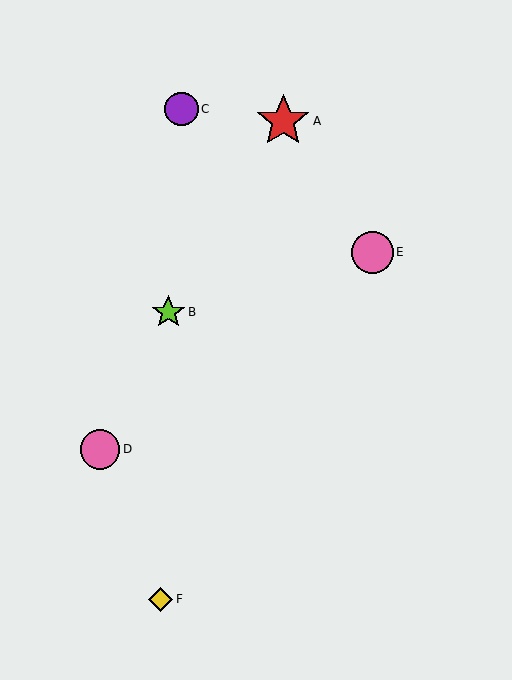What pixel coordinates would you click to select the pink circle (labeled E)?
Click at (372, 252) to select the pink circle E.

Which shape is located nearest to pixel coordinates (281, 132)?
The red star (labeled A) at (283, 121) is nearest to that location.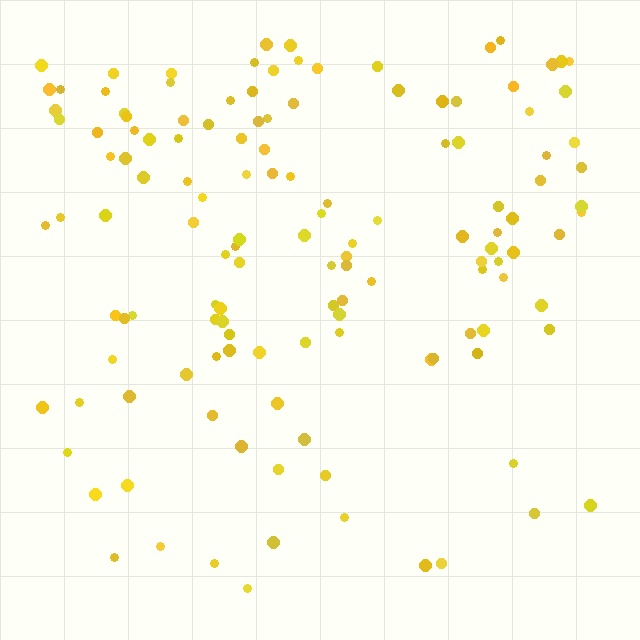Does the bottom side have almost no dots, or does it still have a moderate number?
Still a moderate number, just noticeably fewer than the top.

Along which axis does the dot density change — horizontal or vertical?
Vertical.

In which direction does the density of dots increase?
From bottom to top, with the top side densest.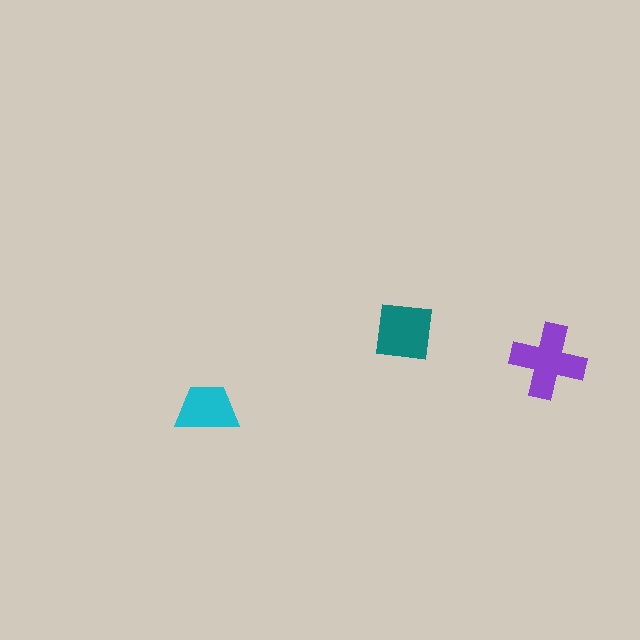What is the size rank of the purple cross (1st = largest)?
1st.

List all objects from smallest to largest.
The cyan trapezoid, the teal square, the purple cross.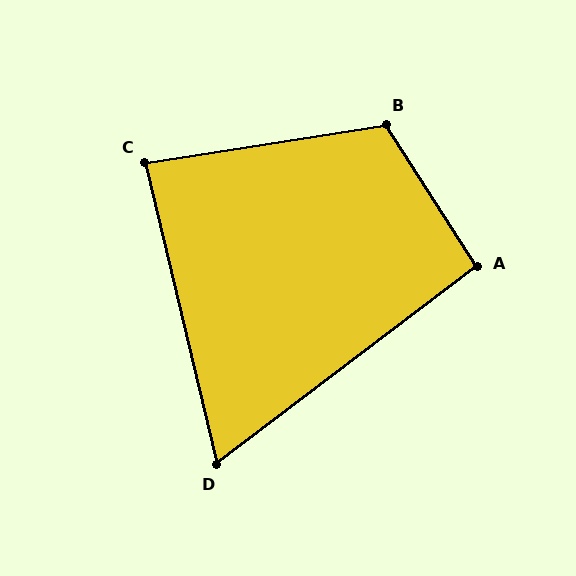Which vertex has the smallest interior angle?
D, at approximately 66 degrees.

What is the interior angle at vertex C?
Approximately 86 degrees (approximately right).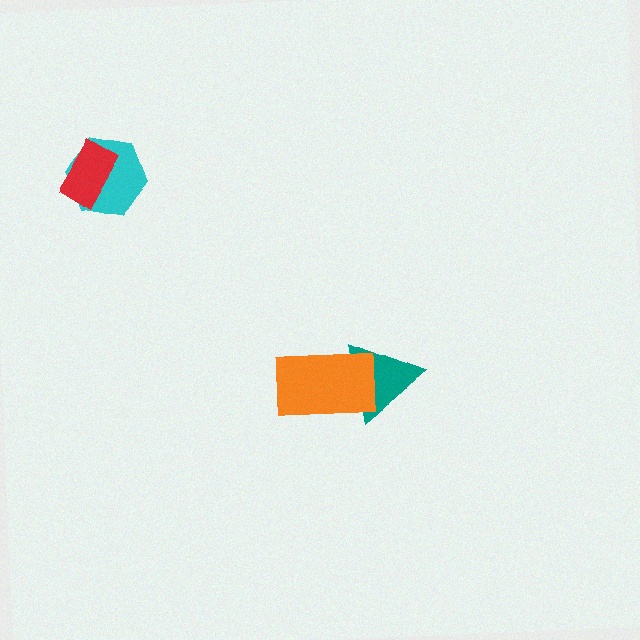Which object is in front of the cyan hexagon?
The red rectangle is in front of the cyan hexagon.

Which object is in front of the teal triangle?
The orange rectangle is in front of the teal triangle.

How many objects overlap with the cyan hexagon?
1 object overlaps with the cyan hexagon.